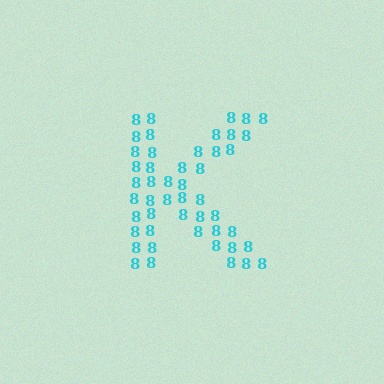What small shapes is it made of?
It is made of small digit 8's.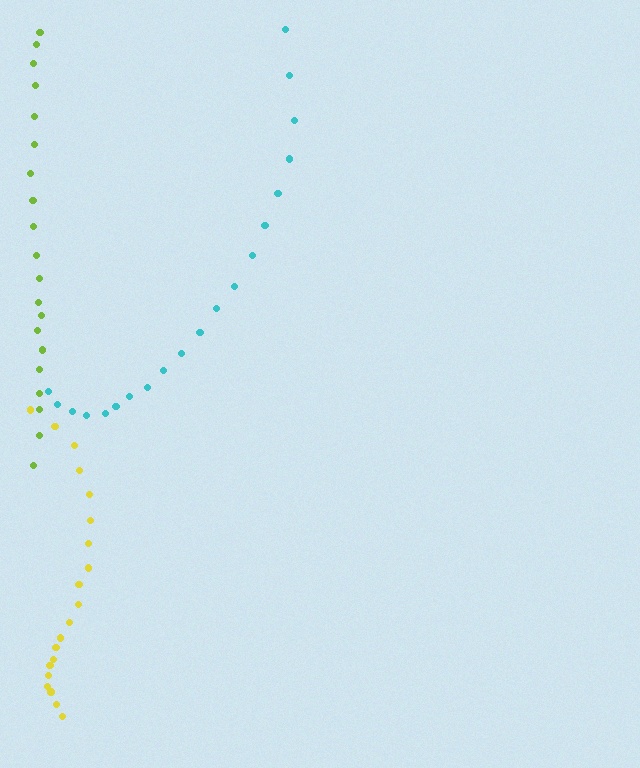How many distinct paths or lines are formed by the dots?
There are 3 distinct paths.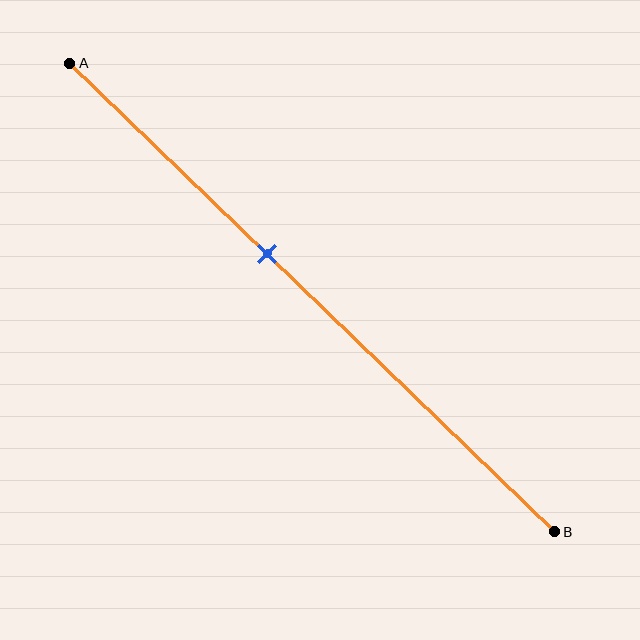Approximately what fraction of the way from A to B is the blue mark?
The blue mark is approximately 40% of the way from A to B.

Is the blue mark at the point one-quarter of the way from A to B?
No, the mark is at about 40% from A, not at the 25% one-quarter point.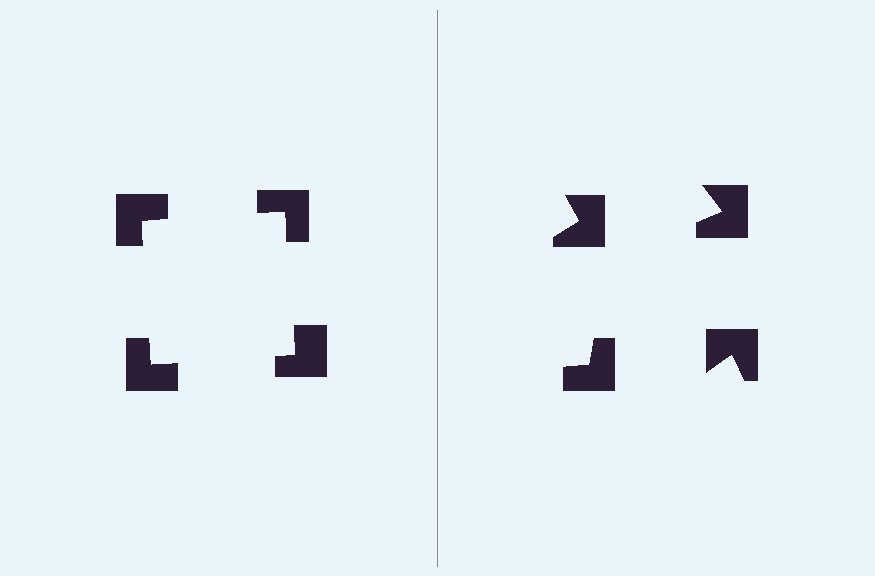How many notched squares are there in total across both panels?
8 — 4 on each side.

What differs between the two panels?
The notched squares are positioned identically on both sides; only the wedge orientations differ. On the left they align to a square; on the right they are misaligned.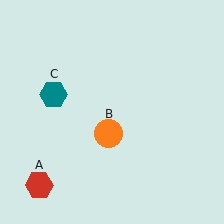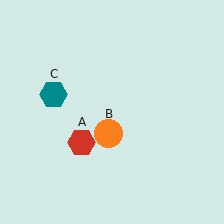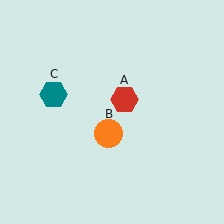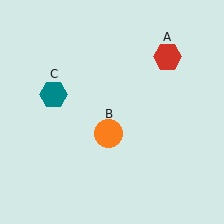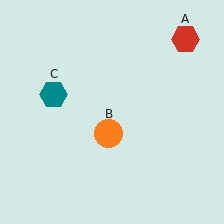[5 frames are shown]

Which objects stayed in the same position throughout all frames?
Orange circle (object B) and teal hexagon (object C) remained stationary.